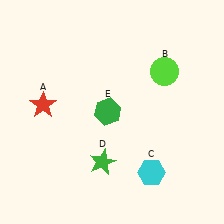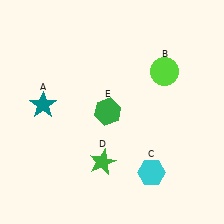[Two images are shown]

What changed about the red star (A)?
In Image 1, A is red. In Image 2, it changed to teal.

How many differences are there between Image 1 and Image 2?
There is 1 difference between the two images.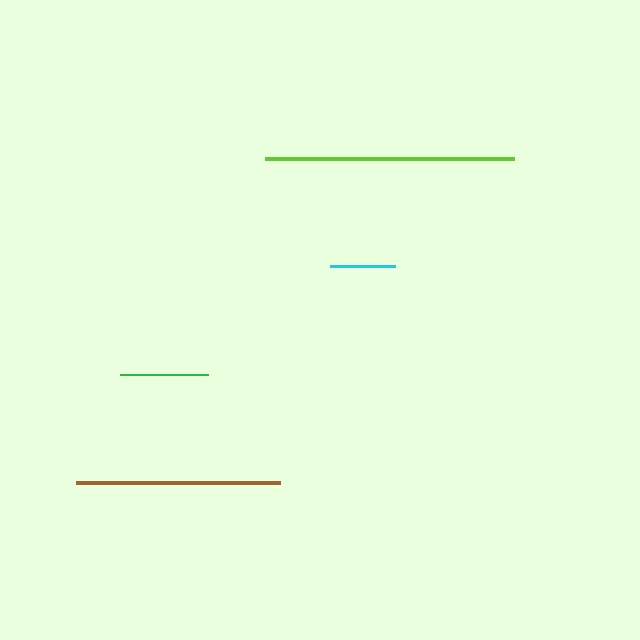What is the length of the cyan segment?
The cyan segment is approximately 64 pixels long.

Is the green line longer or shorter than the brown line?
The brown line is longer than the green line.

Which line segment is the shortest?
The cyan line is the shortest at approximately 64 pixels.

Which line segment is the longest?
The lime line is the longest at approximately 249 pixels.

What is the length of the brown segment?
The brown segment is approximately 204 pixels long.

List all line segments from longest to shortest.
From longest to shortest: lime, brown, green, cyan.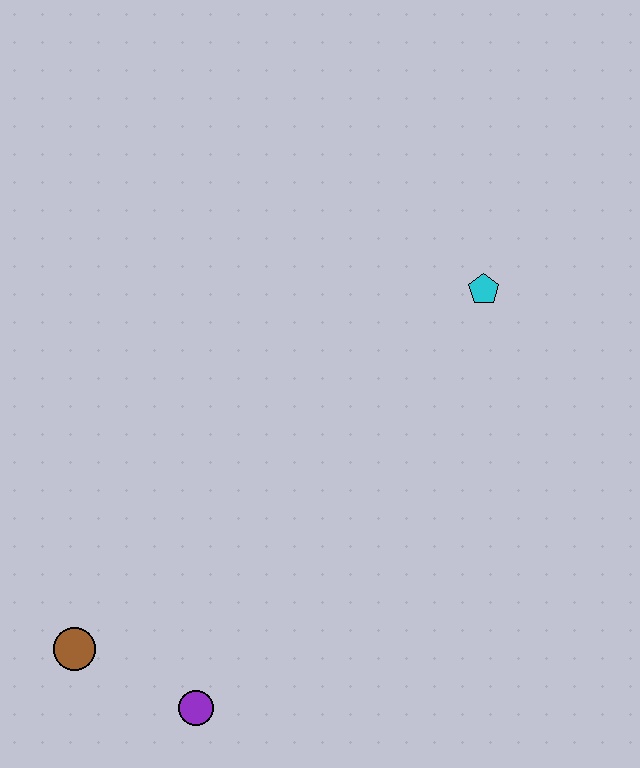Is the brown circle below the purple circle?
No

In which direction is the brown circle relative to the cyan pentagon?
The brown circle is to the left of the cyan pentagon.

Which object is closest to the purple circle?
The brown circle is closest to the purple circle.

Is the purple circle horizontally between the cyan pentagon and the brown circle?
Yes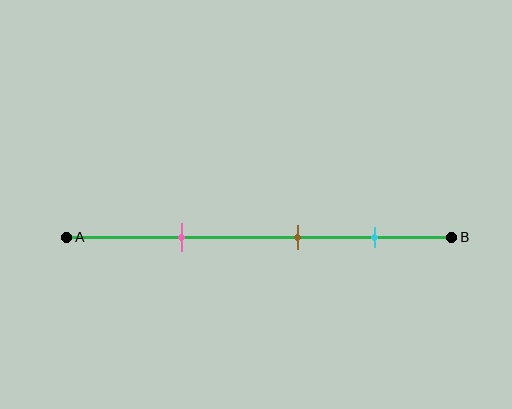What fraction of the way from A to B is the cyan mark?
The cyan mark is approximately 80% (0.8) of the way from A to B.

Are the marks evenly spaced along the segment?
Yes, the marks are approximately evenly spaced.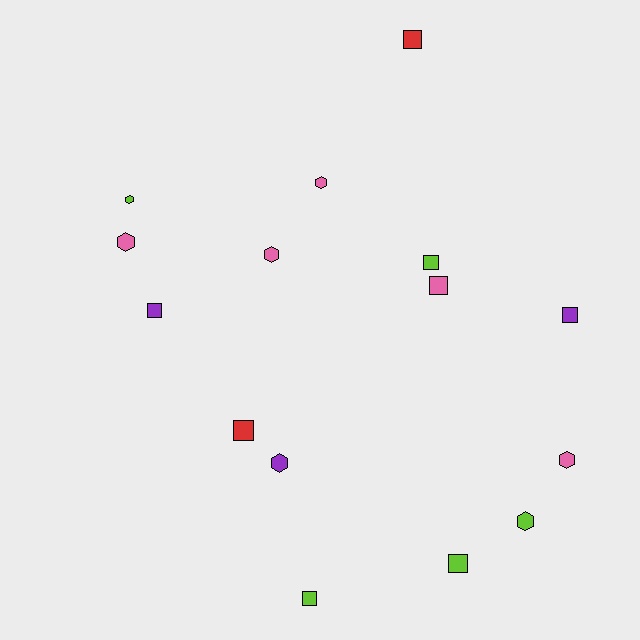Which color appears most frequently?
Lime, with 5 objects.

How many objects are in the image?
There are 15 objects.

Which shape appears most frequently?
Square, with 8 objects.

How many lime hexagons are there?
There are 2 lime hexagons.